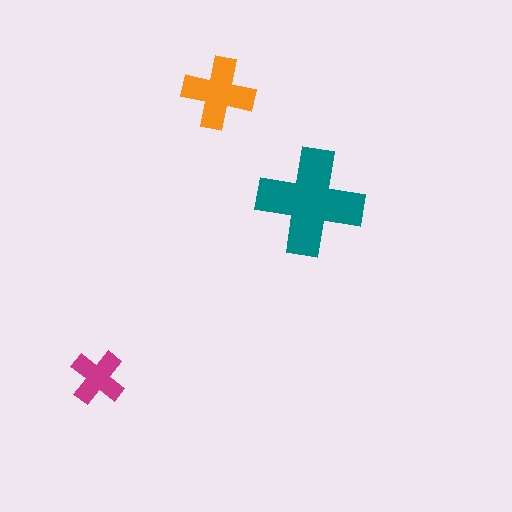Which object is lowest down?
The magenta cross is bottommost.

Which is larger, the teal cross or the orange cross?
The teal one.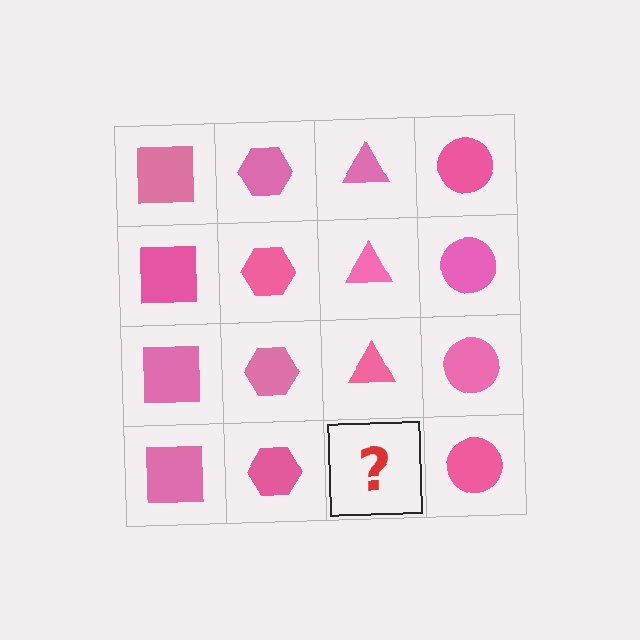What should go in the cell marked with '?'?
The missing cell should contain a pink triangle.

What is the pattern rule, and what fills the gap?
The rule is that each column has a consistent shape. The gap should be filled with a pink triangle.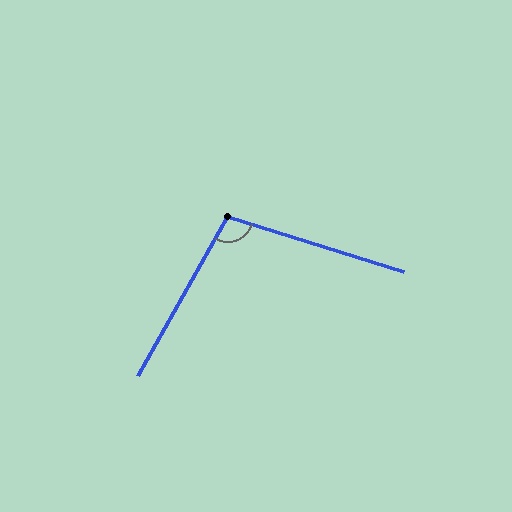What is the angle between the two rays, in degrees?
Approximately 102 degrees.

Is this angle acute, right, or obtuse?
It is obtuse.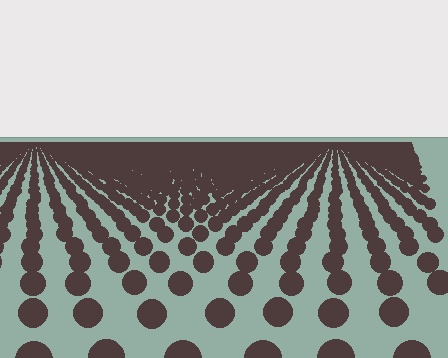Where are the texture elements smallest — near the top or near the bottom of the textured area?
Near the top.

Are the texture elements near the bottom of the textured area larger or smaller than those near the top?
Larger. Near the bottom, elements are closer to the viewer and appear at a bigger on-screen size.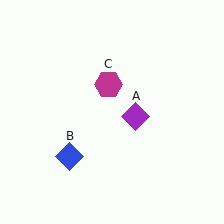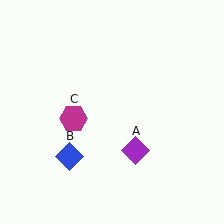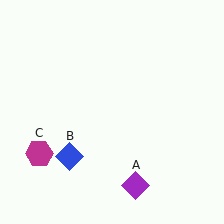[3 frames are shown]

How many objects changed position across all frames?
2 objects changed position: purple diamond (object A), magenta hexagon (object C).